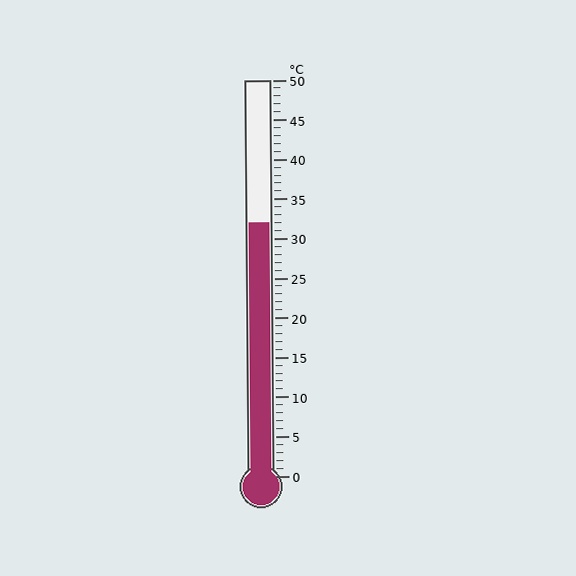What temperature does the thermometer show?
The thermometer shows approximately 32°C.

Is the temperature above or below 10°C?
The temperature is above 10°C.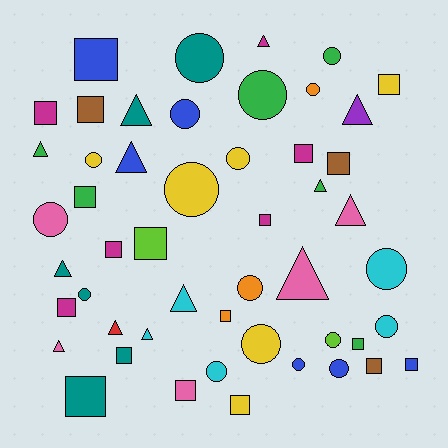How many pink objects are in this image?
There are 5 pink objects.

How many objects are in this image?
There are 50 objects.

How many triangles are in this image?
There are 13 triangles.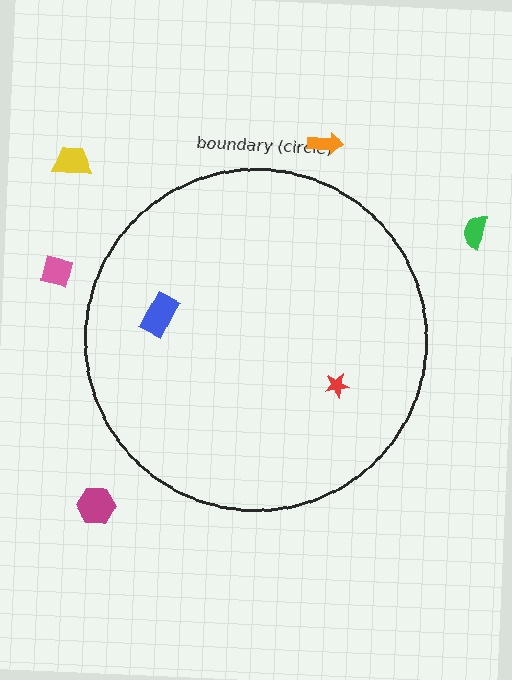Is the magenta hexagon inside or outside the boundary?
Outside.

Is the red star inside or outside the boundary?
Inside.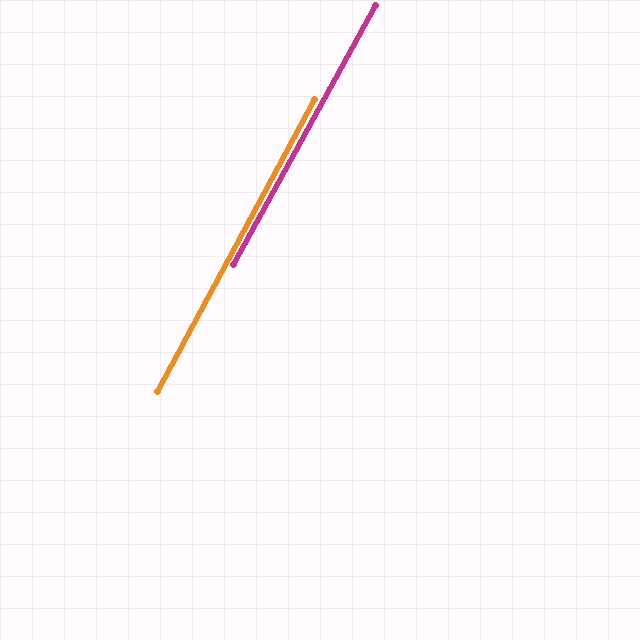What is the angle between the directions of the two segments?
Approximately 0 degrees.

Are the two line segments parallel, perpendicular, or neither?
Parallel — their directions differ by only 0.5°.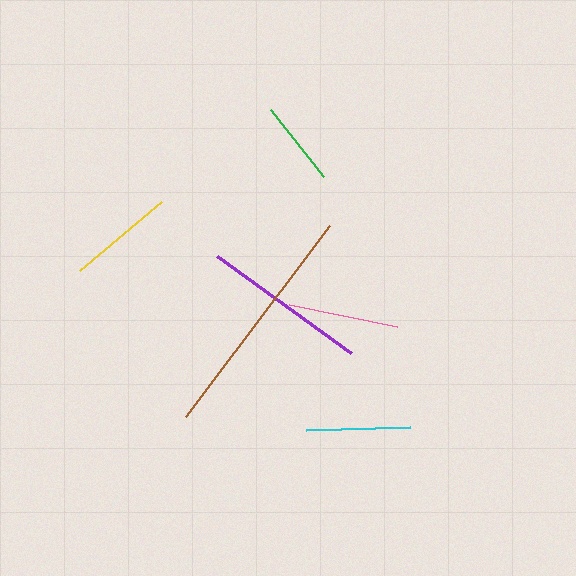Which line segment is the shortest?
The green line is the shortest at approximately 85 pixels.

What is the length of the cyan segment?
The cyan segment is approximately 104 pixels long.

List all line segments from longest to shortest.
From longest to shortest: brown, purple, pink, yellow, cyan, green.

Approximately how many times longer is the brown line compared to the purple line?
The brown line is approximately 1.4 times the length of the purple line.